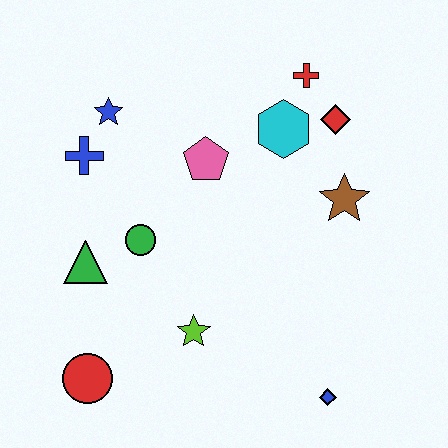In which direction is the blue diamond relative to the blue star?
The blue diamond is below the blue star.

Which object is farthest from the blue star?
The blue diamond is farthest from the blue star.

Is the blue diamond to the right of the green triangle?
Yes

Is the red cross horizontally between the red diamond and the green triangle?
Yes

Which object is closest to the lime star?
The green circle is closest to the lime star.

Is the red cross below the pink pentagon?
No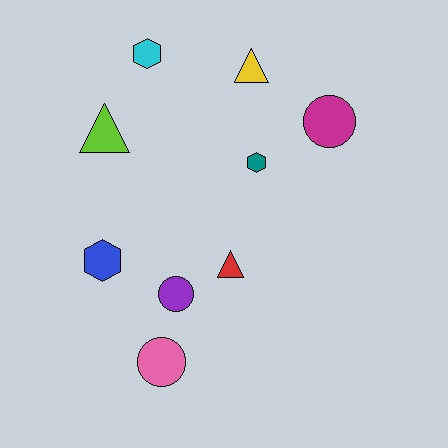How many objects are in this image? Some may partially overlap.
There are 9 objects.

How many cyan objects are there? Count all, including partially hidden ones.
There is 1 cyan object.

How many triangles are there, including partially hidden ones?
There are 3 triangles.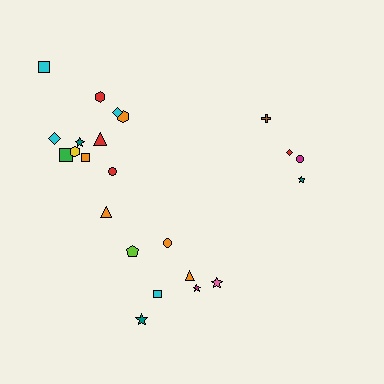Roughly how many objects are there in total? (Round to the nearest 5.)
Roughly 25 objects in total.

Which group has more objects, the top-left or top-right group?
The top-left group.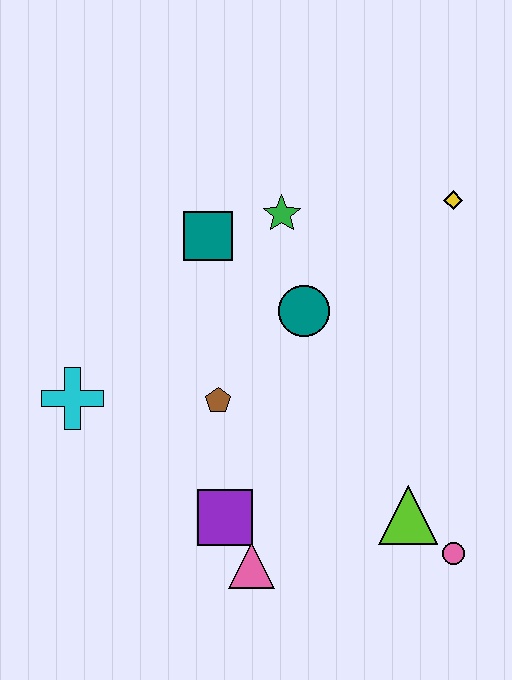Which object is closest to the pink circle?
The lime triangle is closest to the pink circle.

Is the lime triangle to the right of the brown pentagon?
Yes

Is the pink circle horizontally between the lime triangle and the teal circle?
No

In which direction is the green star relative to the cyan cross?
The green star is to the right of the cyan cross.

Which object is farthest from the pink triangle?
The yellow diamond is farthest from the pink triangle.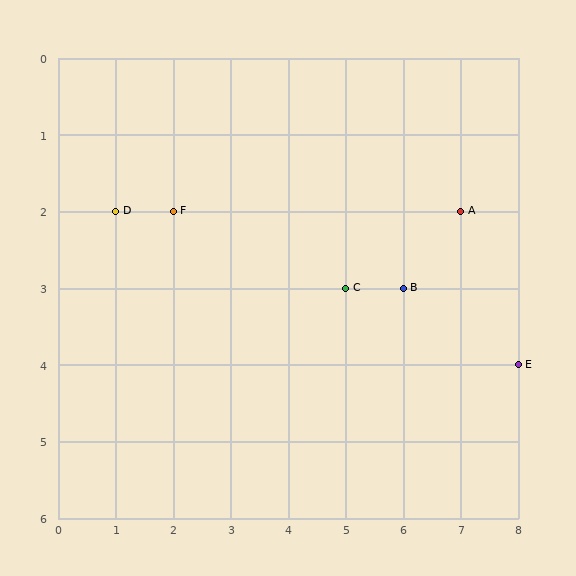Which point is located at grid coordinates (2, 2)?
Point F is at (2, 2).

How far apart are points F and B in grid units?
Points F and B are 4 columns and 1 row apart (about 4.1 grid units diagonally).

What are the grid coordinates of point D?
Point D is at grid coordinates (1, 2).